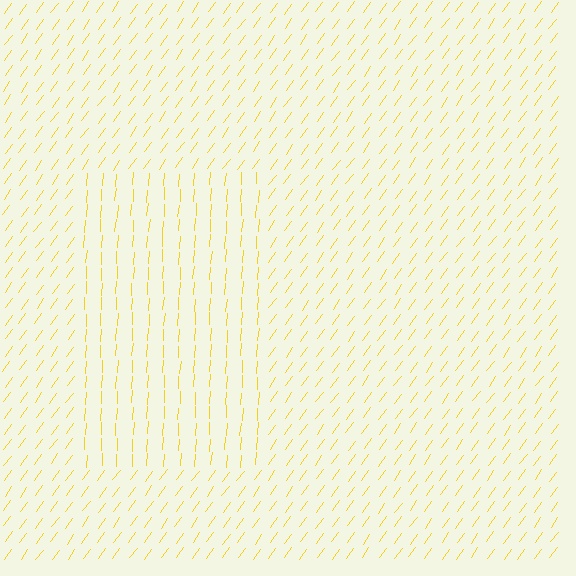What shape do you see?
I see a rectangle.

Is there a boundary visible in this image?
Yes, there is a texture boundary formed by a change in line orientation.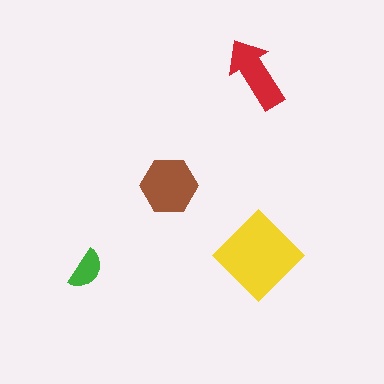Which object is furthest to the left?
The green semicircle is leftmost.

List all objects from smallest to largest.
The green semicircle, the red arrow, the brown hexagon, the yellow diamond.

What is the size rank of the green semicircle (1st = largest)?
4th.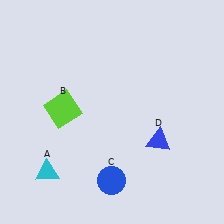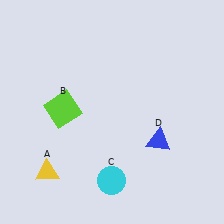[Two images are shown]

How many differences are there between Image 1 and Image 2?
There are 2 differences between the two images.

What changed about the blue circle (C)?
In Image 1, C is blue. In Image 2, it changed to cyan.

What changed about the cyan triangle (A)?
In Image 1, A is cyan. In Image 2, it changed to yellow.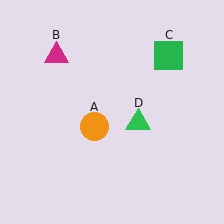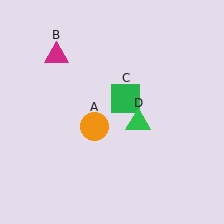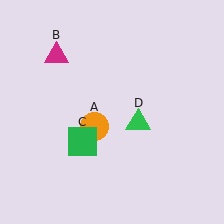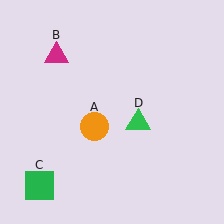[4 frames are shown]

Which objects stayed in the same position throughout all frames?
Orange circle (object A) and magenta triangle (object B) and green triangle (object D) remained stationary.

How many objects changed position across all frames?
1 object changed position: green square (object C).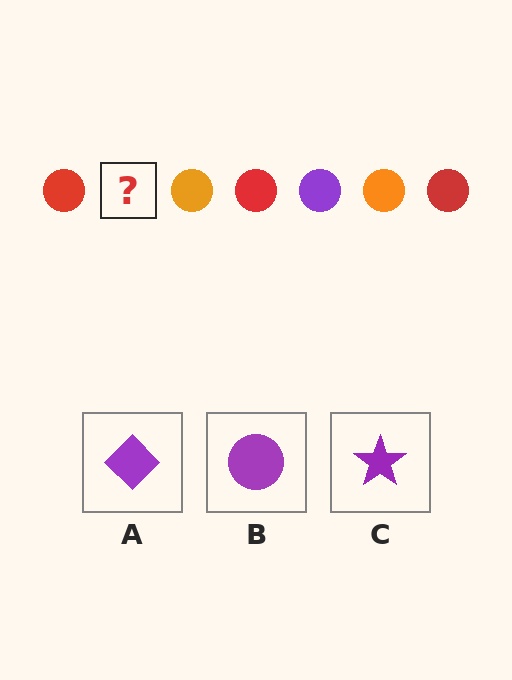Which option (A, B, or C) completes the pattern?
B.